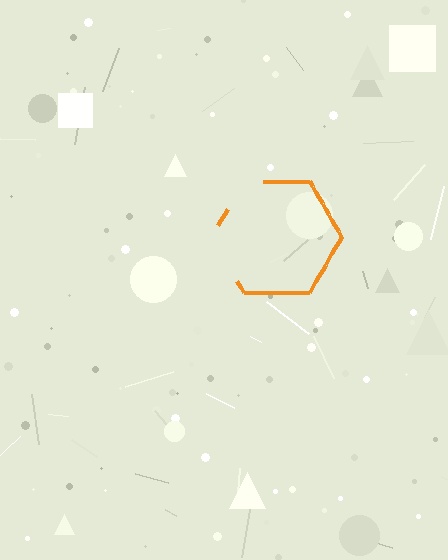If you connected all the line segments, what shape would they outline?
They would outline a hexagon.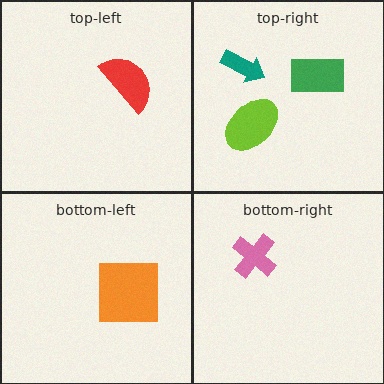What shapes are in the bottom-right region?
The pink cross.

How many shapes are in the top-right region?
3.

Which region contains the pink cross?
The bottom-right region.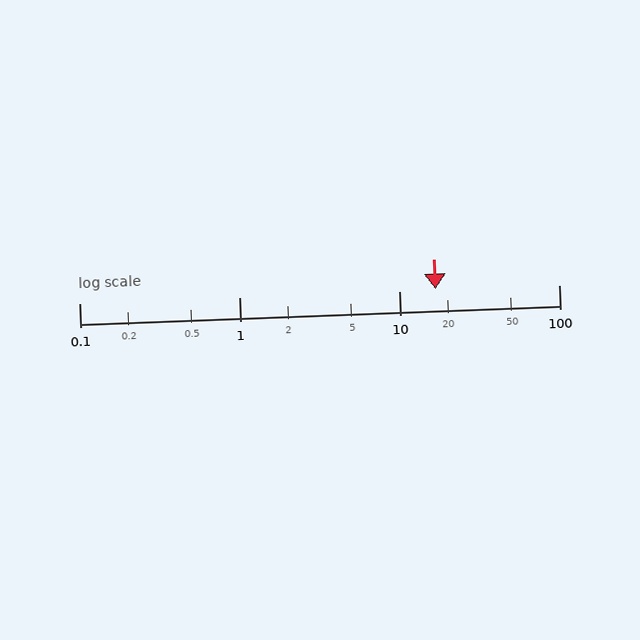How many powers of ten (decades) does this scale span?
The scale spans 3 decades, from 0.1 to 100.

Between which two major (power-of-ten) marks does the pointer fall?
The pointer is between 10 and 100.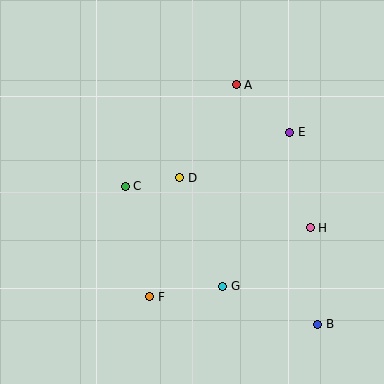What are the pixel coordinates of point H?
Point H is at (310, 228).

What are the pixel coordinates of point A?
Point A is at (236, 85).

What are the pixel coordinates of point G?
Point G is at (223, 286).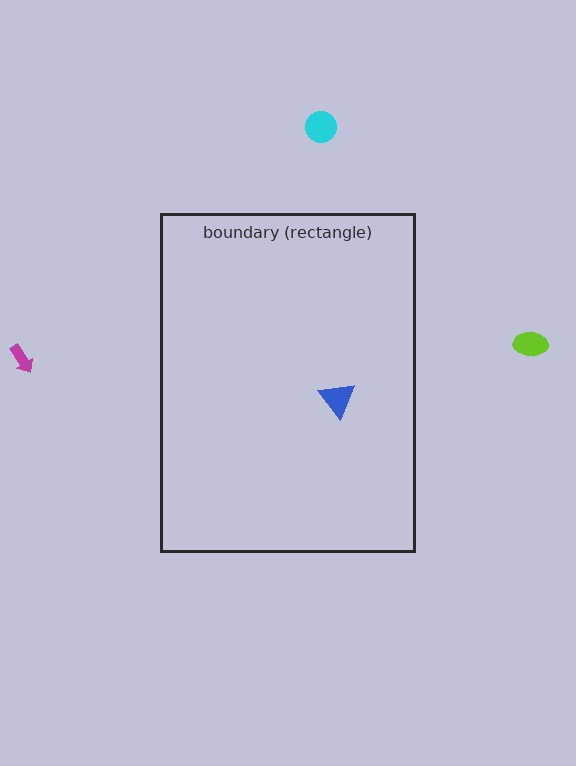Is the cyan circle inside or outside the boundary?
Outside.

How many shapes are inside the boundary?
1 inside, 3 outside.